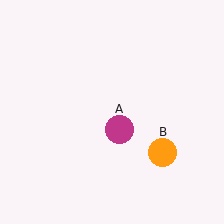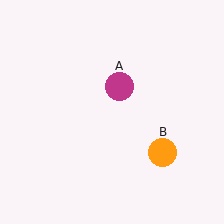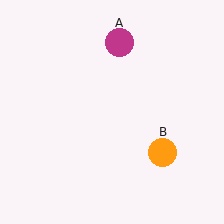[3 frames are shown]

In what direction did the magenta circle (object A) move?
The magenta circle (object A) moved up.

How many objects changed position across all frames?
1 object changed position: magenta circle (object A).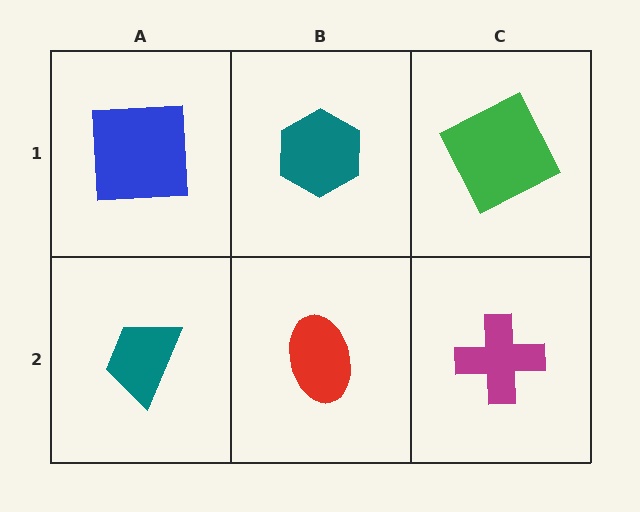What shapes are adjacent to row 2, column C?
A green square (row 1, column C), a red ellipse (row 2, column B).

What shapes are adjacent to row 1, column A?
A teal trapezoid (row 2, column A), a teal hexagon (row 1, column B).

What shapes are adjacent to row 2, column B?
A teal hexagon (row 1, column B), a teal trapezoid (row 2, column A), a magenta cross (row 2, column C).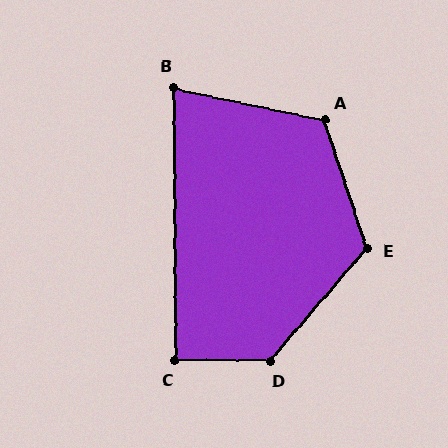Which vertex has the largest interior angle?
D, at approximately 130 degrees.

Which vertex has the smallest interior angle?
B, at approximately 78 degrees.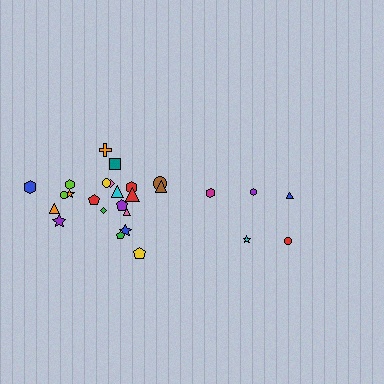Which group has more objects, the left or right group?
The left group.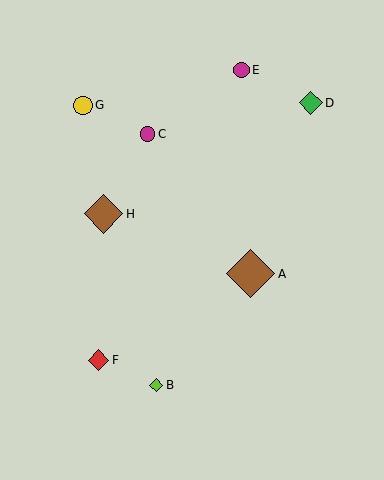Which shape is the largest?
The brown diamond (labeled A) is the largest.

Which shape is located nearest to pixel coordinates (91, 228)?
The brown diamond (labeled H) at (104, 214) is nearest to that location.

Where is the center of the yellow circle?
The center of the yellow circle is at (83, 105).